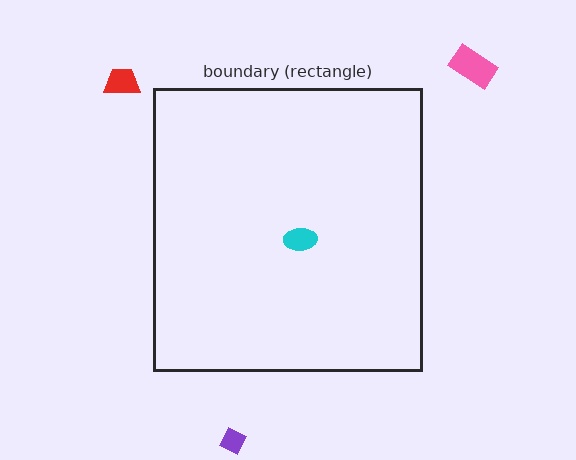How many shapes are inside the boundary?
1 inside, 3 outside.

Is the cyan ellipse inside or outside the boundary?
Inside.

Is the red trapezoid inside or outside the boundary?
Outside.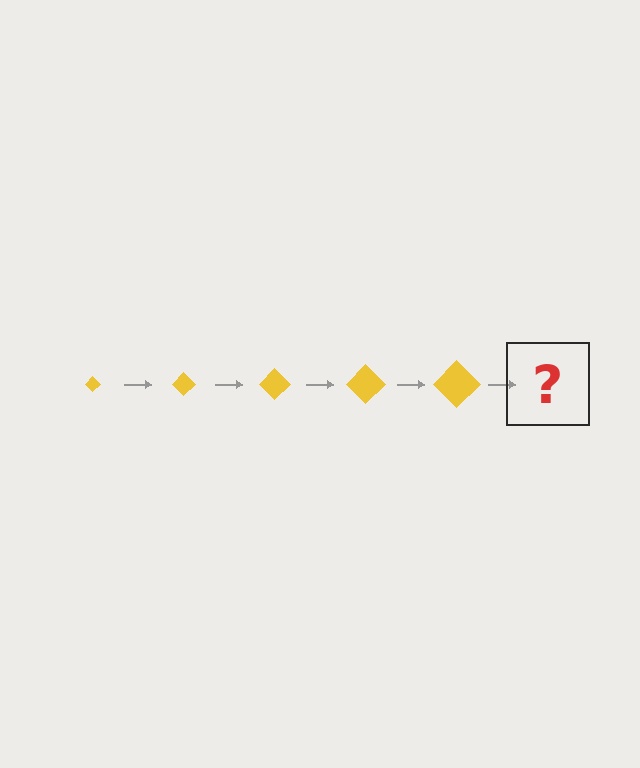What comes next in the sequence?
The next element should be a yellow diamond, larger than the previous one.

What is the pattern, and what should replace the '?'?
The pattern is that the diamond gets progressively larger each step. The '?' should be a yellow diamond, larger than the previous one.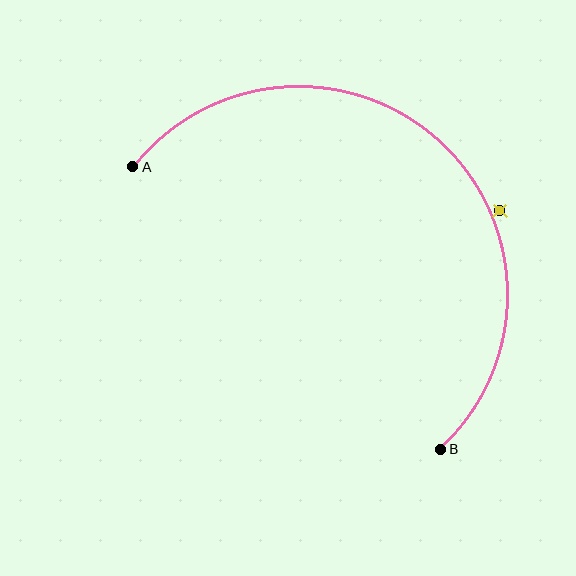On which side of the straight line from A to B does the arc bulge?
The arc bulges above and to the right of the straight line connecting A and B.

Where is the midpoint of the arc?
The arc midpoint is the point on the curve farthest from the straight line joining A and B. It sits above and to the right of that line.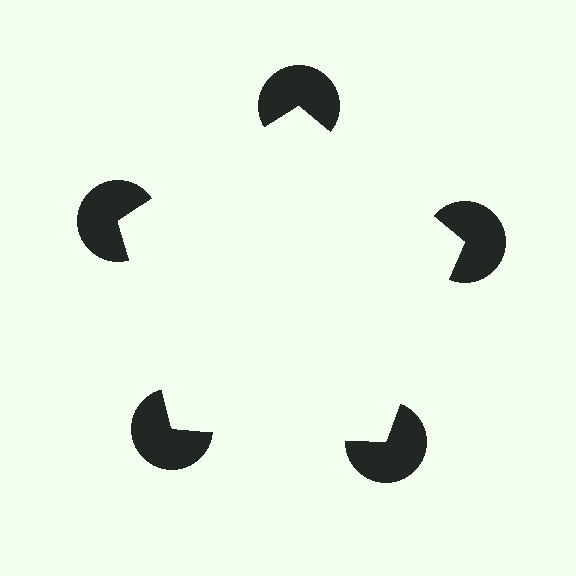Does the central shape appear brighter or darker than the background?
It typically appears slightly brighter than the background, even though no actual brightness change is drawn.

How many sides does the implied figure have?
5 sides.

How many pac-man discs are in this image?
There are 5 — one at each vertex of the illusory pentagon.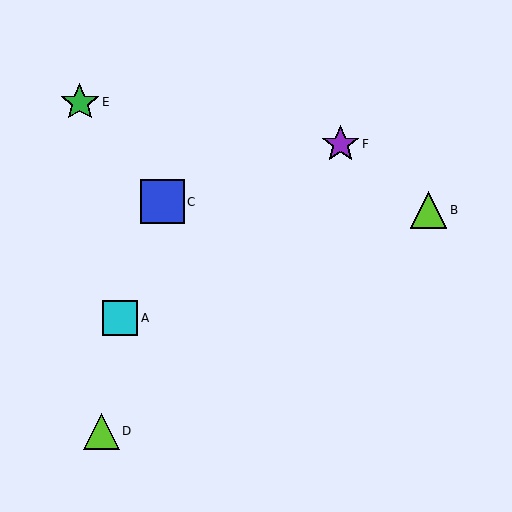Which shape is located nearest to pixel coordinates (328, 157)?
The purple star (labeled F) at (341, 144) is nearest to that location.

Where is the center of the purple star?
The center of the purple star is at (341, 144).